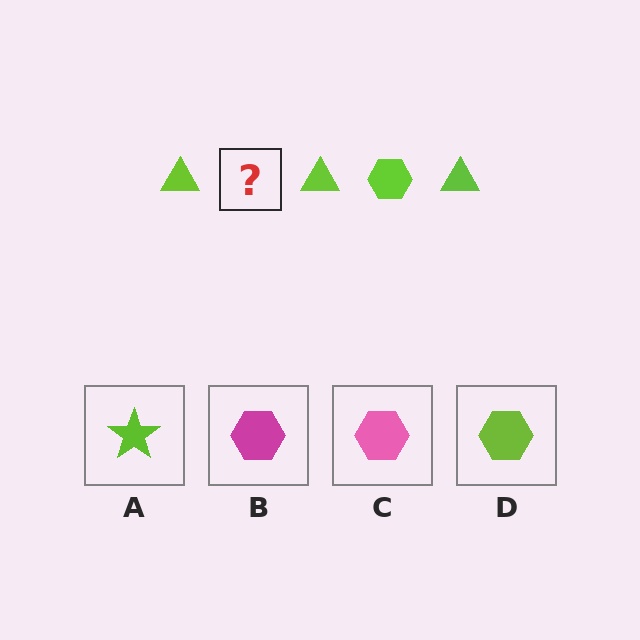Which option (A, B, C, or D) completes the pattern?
D.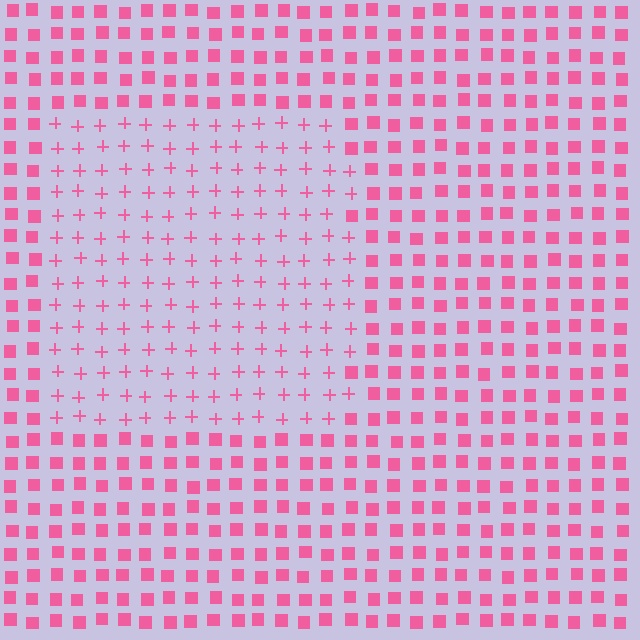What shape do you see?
I see a rectangle.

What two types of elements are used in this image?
The image uses plus signs inside the rectangle region and squares outside it.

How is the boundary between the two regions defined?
The boundary is defined by a change in element shape: plus signs inside vs. squares outside. All elements share the same color and spacing.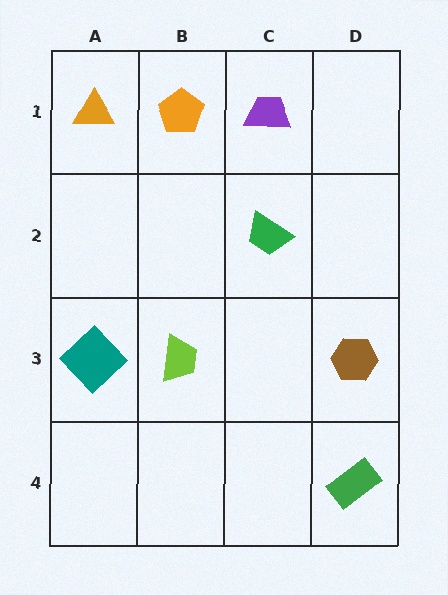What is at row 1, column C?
A purple trapezoid.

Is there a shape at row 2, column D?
No, that cell is empty.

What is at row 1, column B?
An orange pentagon.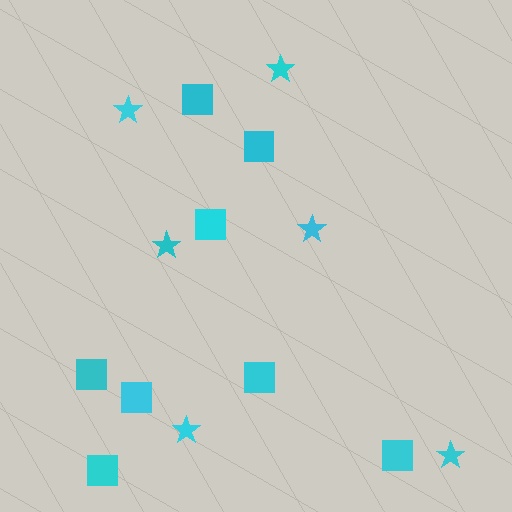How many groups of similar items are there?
There are 2 groups: one group of squares (8) and one group of stars (6).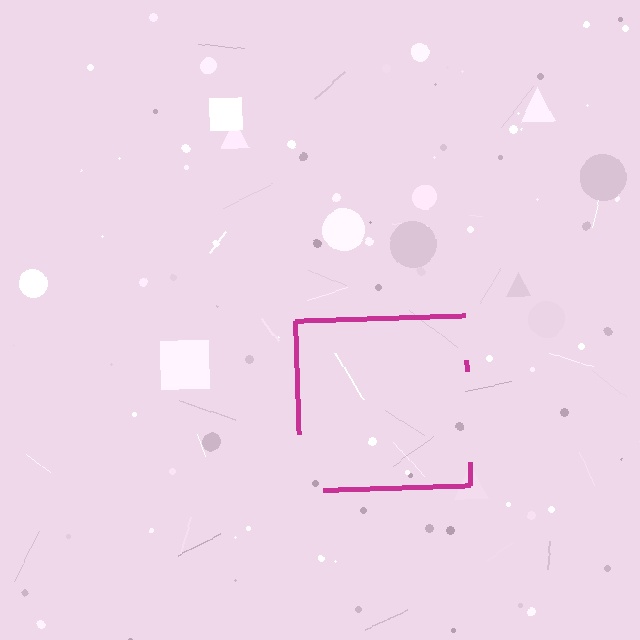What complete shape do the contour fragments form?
The contour fragments form a square.